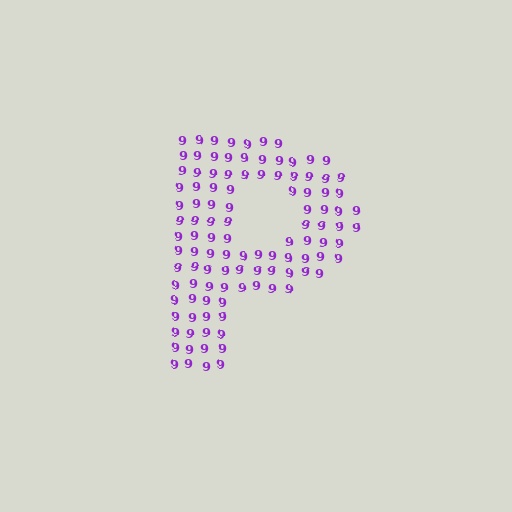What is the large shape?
The large shape is the letter P.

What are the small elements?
The small elements are digit 9's.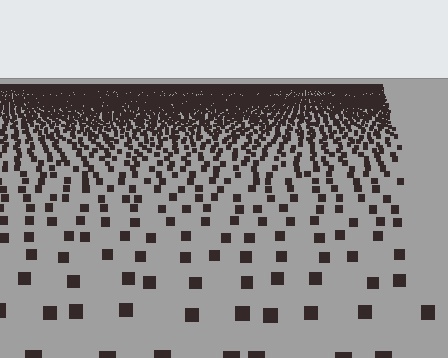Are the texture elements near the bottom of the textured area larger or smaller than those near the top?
Larger. Near the bottom, elements are closer to the viewer and appear at a bigger on-screen size.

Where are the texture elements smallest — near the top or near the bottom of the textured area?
Near the top.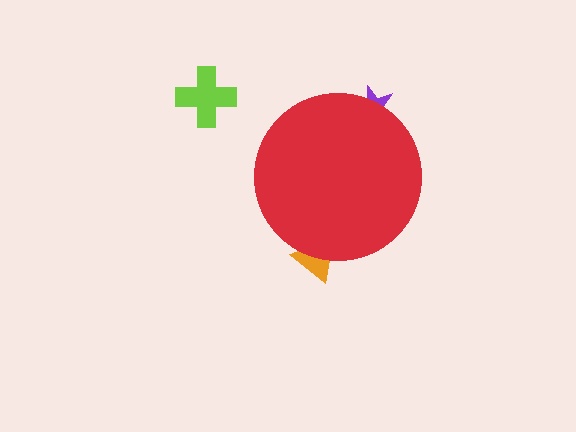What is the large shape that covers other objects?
A red circle.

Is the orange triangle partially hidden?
Yes, the orange triangle is partially hidden behind the red circle.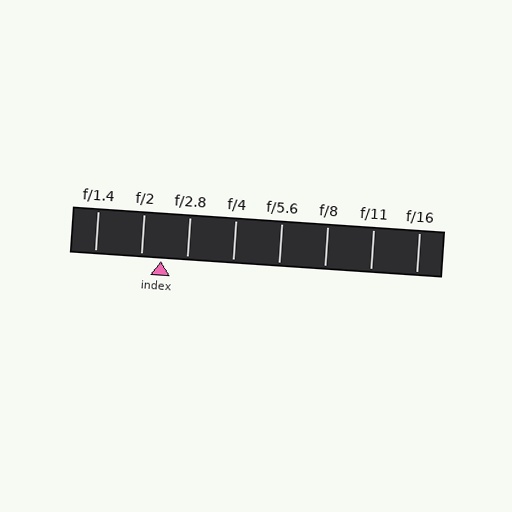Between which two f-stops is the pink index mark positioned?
The index mark is between f/2 and f/2.8.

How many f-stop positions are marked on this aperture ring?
There are 8 f-stop positions marked.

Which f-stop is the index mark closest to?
The index mark is closest to f/2.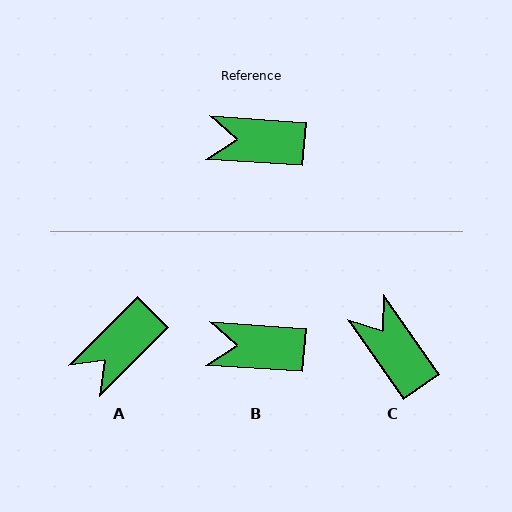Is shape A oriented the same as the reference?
No, it is off by about 49 degrees.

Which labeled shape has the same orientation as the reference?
B.